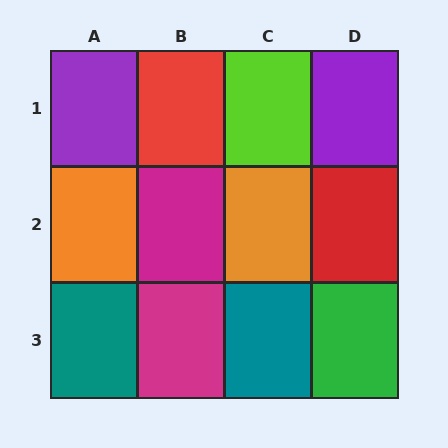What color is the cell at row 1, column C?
Lime.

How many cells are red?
2 cells are red.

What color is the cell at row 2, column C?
Orange.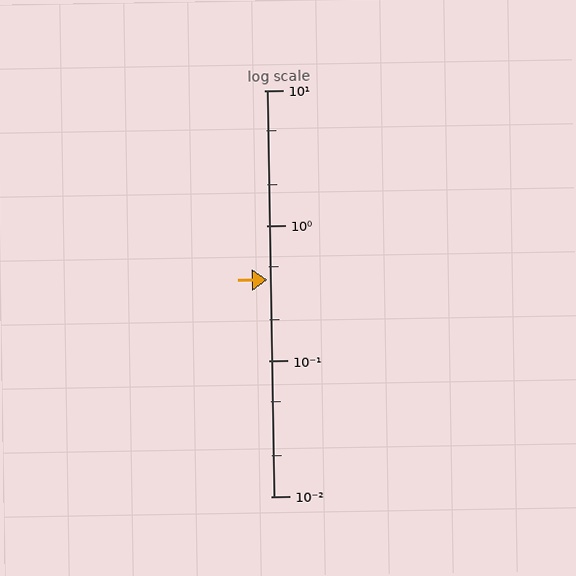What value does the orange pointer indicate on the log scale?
The pointer indicates approximately 0.4.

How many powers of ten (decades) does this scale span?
The scale spans 3 decades, from 0.01 to 10.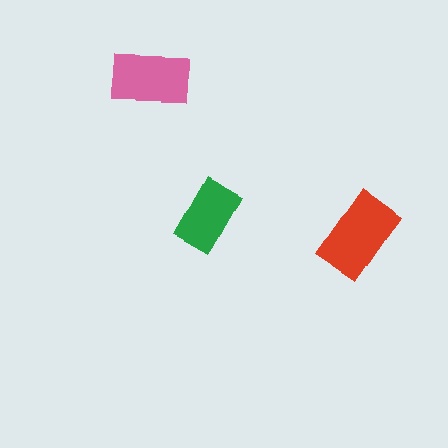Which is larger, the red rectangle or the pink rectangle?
The red one.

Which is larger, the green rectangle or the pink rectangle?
The pink one.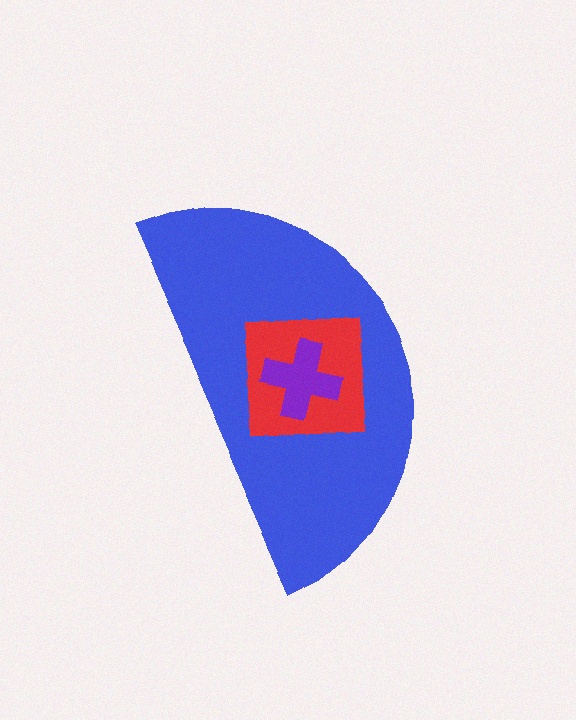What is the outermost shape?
The blue semicircle.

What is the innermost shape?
The purple cross.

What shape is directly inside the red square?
The purple cross.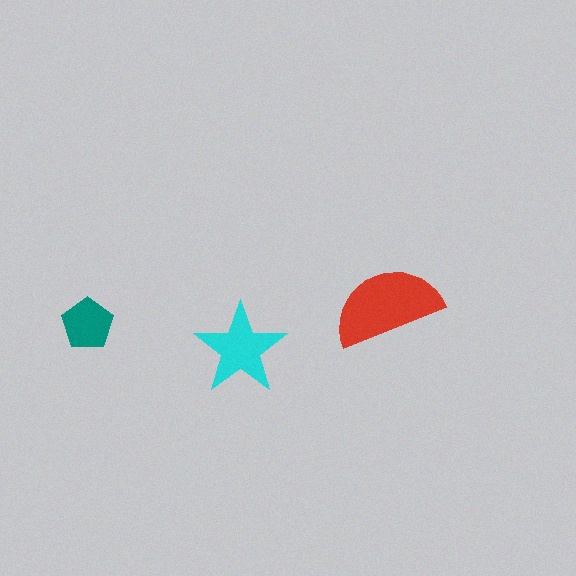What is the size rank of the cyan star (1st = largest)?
2nd.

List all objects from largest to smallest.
The red semicircle, the cyan star, the teal pentagon.